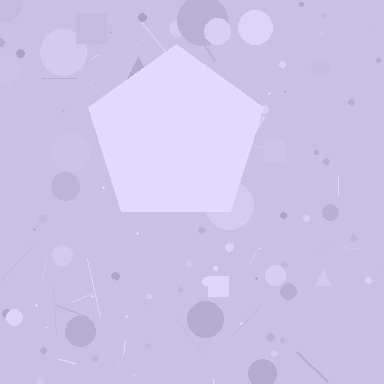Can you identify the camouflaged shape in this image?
The camouflaged shape is a pentagon.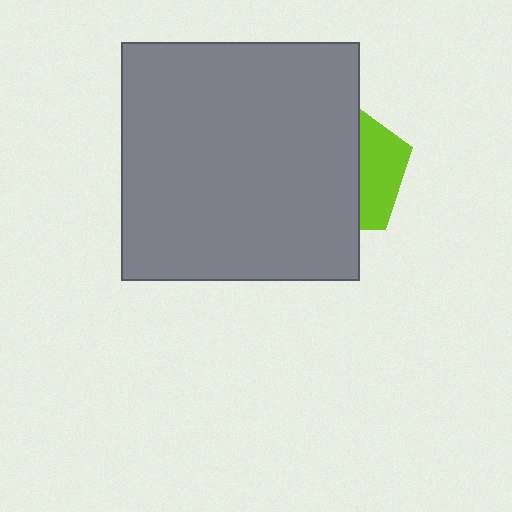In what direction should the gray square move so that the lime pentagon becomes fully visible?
The gray square should move left. That is the shortest direction to clear the overlap and leave the lime pentagon fully visible.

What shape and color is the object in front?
The object in front is a gray square.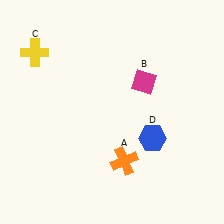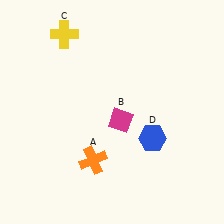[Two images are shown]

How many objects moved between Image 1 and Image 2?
3 objects moved between the two images.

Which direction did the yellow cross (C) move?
The yellow cross (C) moved right.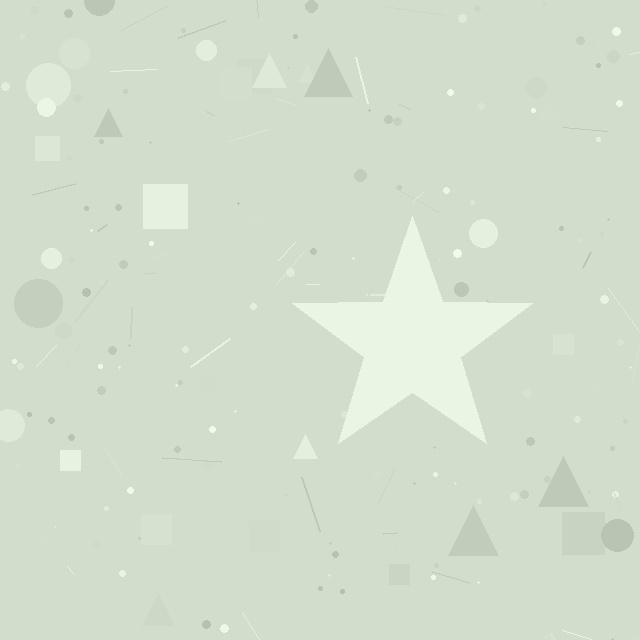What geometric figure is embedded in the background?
A star is embedded in the background.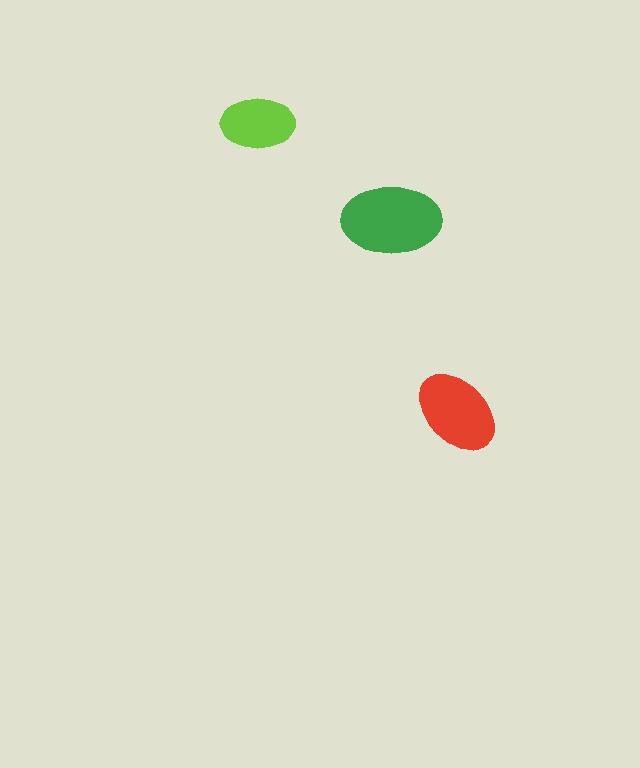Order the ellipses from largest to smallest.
the green one, the red one, the lime one.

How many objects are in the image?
There are 3 objects in the image.